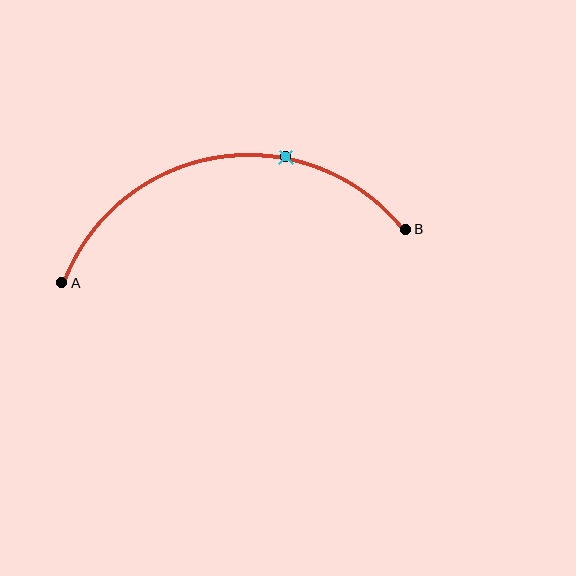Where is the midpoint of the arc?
The arc midpoint is the point on the curve farthest from the straight line joining A and B. It sits above that line.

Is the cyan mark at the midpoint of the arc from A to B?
No. The cyan mark lies on the arc but is closer to endpoint B. The arc midpoint would be at the point on the curve equidistant along the arc from both A and B.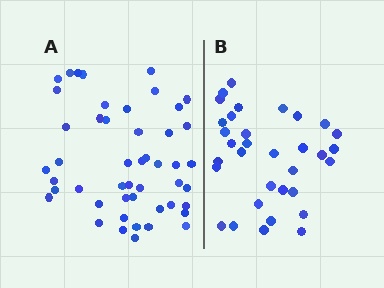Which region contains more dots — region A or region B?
Region A (the left region) has more dots.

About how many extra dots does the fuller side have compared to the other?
Region A has approximately 15 more dots than region B.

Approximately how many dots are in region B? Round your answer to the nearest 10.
About 30 dots. (The exact count is 33, which rounds to 30.)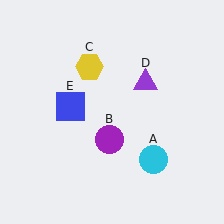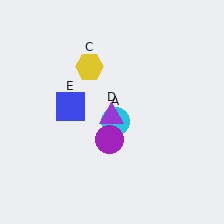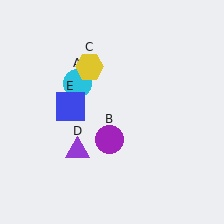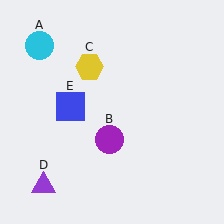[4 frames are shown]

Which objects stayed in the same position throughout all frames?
Purple circle (object B) and yellow hexagon (object C) and blue square (object E) remained stationary.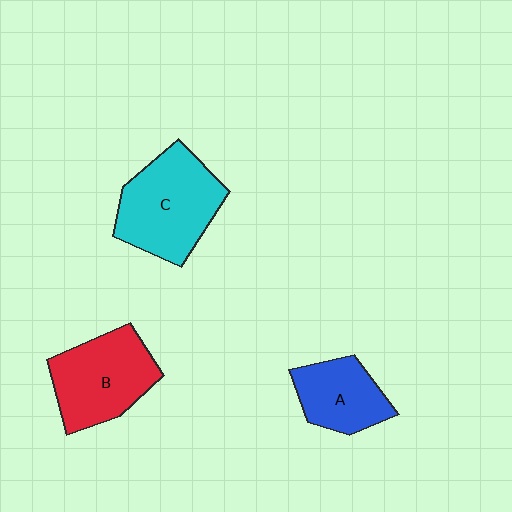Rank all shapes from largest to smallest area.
From largest to smallest: C (cyan), B (red), A (blue).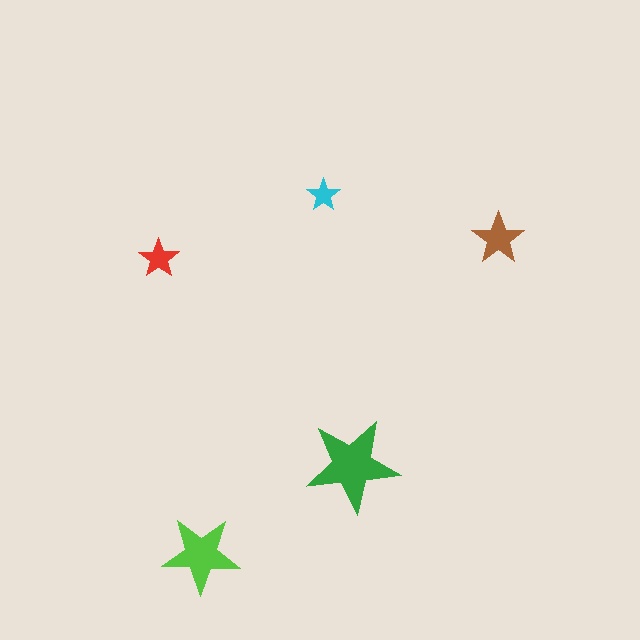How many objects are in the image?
There are 5 objects in the image.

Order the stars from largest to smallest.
the green one, the lime one, the brown one, the red one, the cyan one.